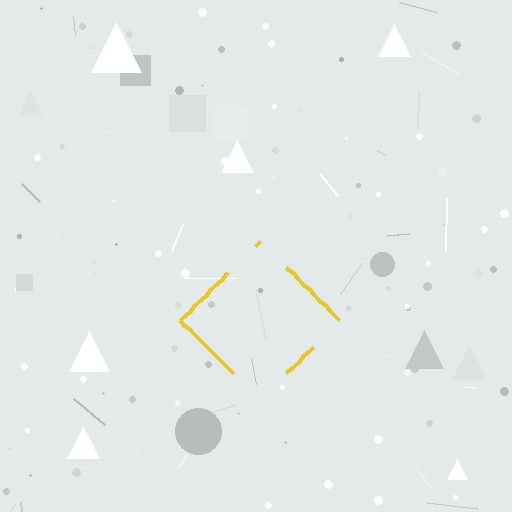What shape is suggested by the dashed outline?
The dashed outline suggests a diamond.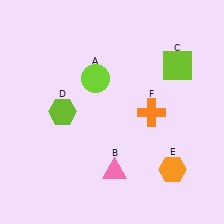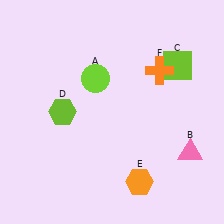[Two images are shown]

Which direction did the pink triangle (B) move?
The pink triangle (B) moved right.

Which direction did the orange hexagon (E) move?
The orange hexagon (E) moved left.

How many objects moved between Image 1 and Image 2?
3 objects moved between the two images.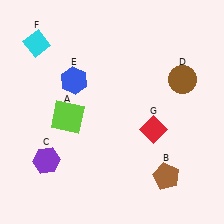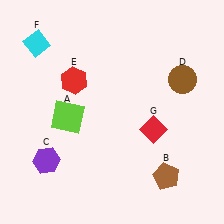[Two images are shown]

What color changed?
The hexagon (E) changed from blue in Image 1 to red in Image 2.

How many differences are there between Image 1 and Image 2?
There is 1 difference between the two images.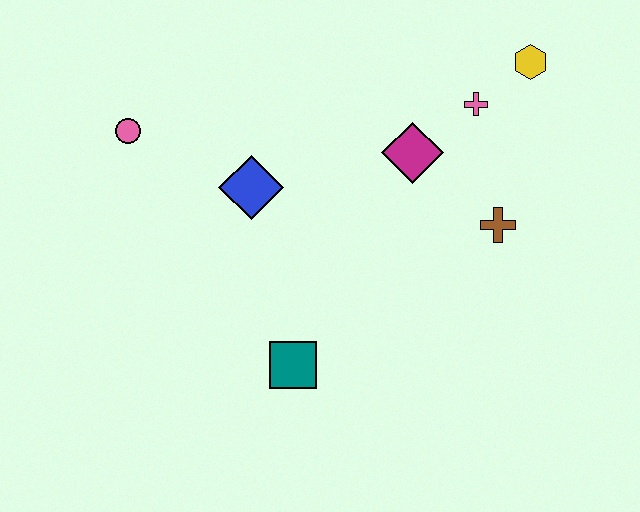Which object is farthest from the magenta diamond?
The pink circle is farthest from the magenta diamond.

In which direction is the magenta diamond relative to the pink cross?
The magenta diamond is to the left of the pink cross.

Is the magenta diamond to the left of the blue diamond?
No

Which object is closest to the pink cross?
The yellow hexagon is closest to the pink cross.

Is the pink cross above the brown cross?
Yes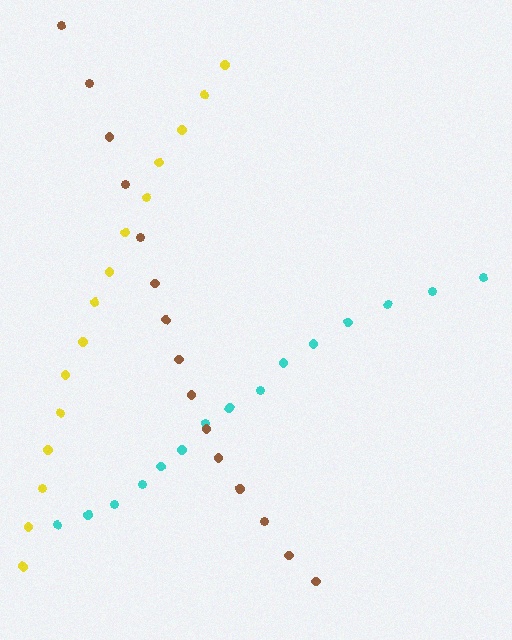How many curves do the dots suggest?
There are 3 distinct paths.